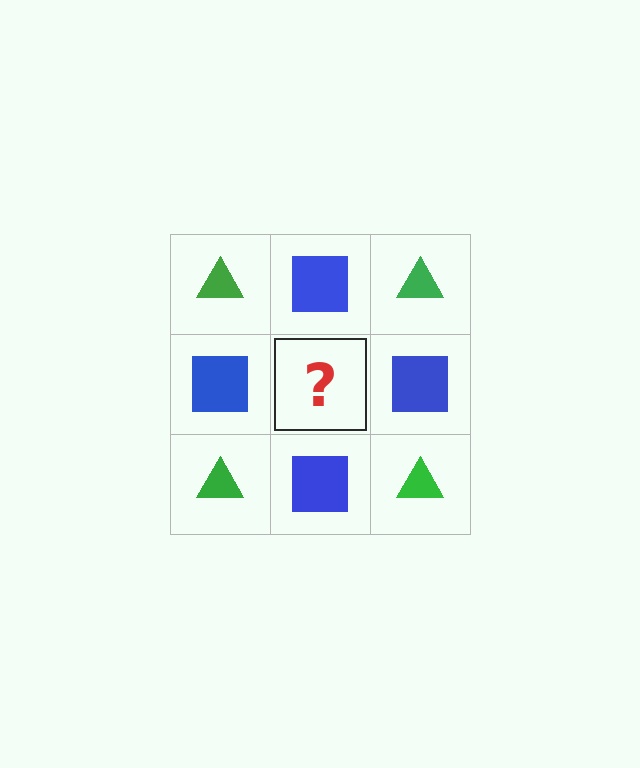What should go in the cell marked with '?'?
The missing cell should contain a green triangle.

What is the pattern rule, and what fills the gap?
The rule is that it alternates green triangle and blue square in a checkerboard pattern. The gap should be filled with a green triangle.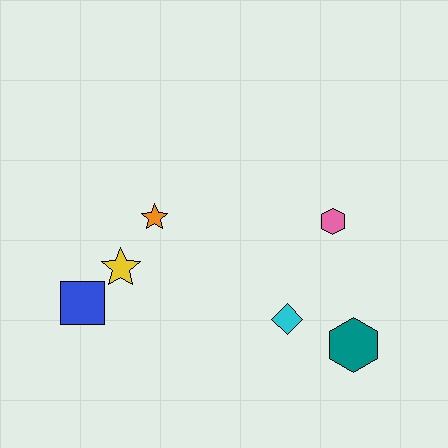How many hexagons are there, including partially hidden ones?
There are 2 hexagons.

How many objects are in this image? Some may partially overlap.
There are 6 objects.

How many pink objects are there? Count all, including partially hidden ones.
There is 1 pink object.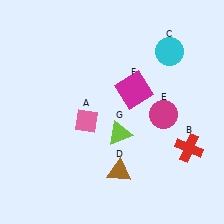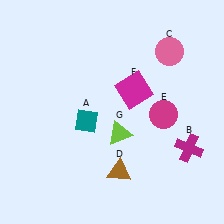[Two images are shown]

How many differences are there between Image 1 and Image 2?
There are 3 differences between the two images.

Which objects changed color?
A changed from pink to teal. B changed from red to magenta. C changed from cyan to pink.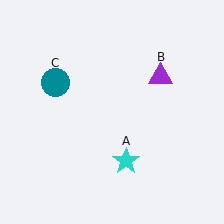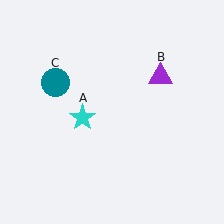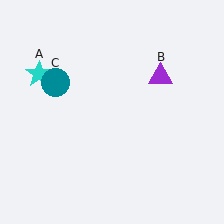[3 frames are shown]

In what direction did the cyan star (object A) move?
The cyan star (object A) moved up and to the left.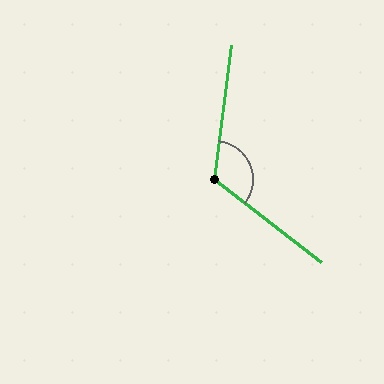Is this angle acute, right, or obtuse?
It is obtuse.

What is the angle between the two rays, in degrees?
Approximately 120 degrees.